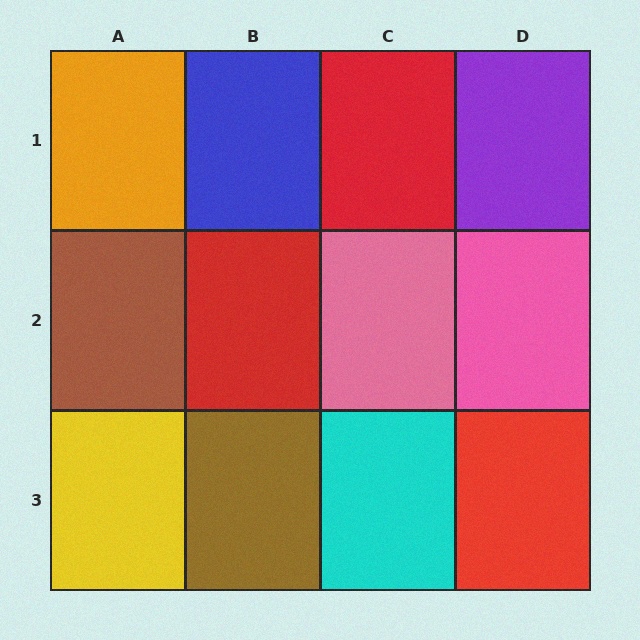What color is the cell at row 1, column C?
Red.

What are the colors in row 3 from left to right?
Yellow, brown, cyan, red.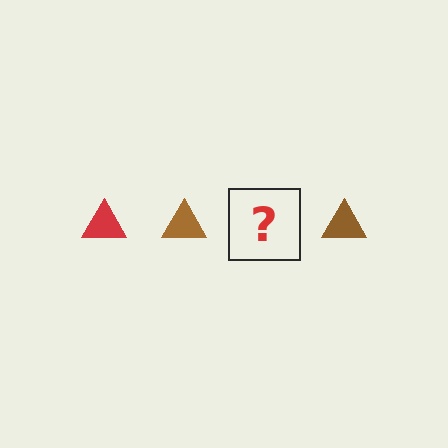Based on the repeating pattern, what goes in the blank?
The blank should be a red triangle.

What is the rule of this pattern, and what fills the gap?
The rule is that the pattern cycles through red, brown triangles. The gap should be filled with a red triangle.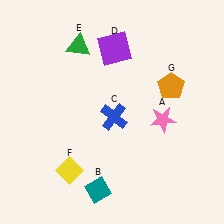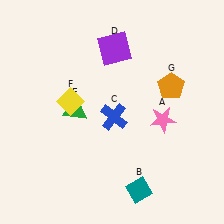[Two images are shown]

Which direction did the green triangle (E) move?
The green triangle (E) moved down.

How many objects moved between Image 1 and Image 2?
3 objects moved between the two images.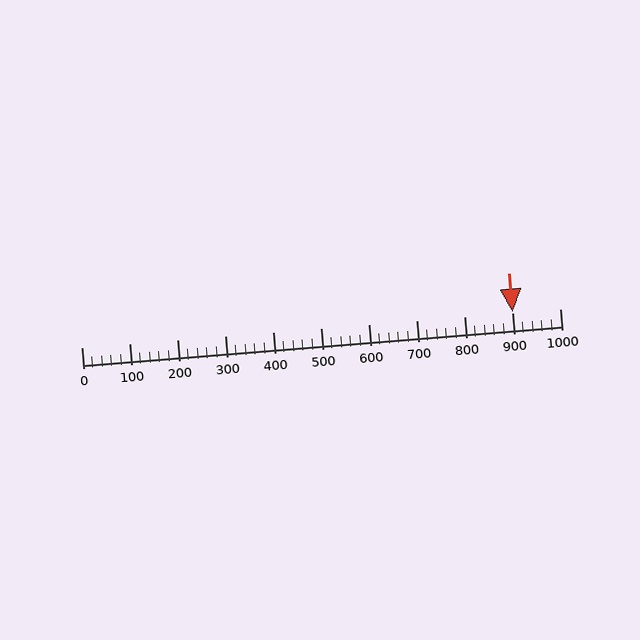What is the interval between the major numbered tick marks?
The major tick marks are spaced 100 units apart.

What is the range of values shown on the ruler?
The ruler shows values from 0 to 1000.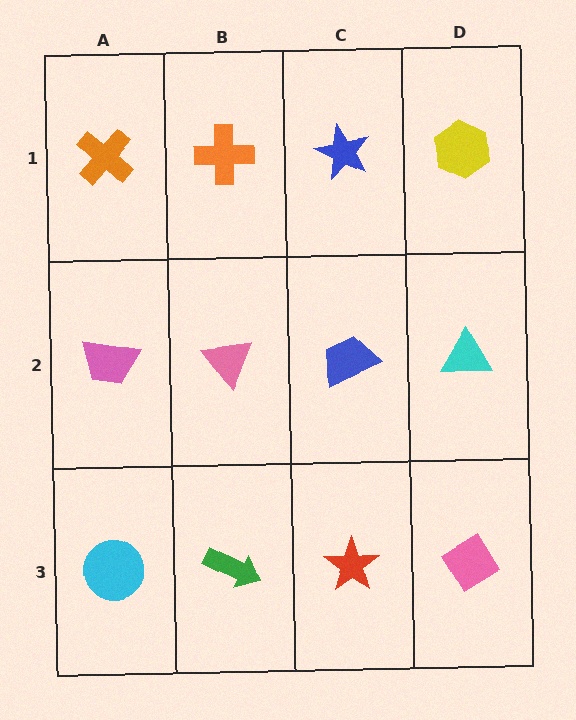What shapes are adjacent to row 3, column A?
A pink trapezoid (row 2, column A), a green arrow (row 3, column B).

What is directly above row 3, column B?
A pink triangle.